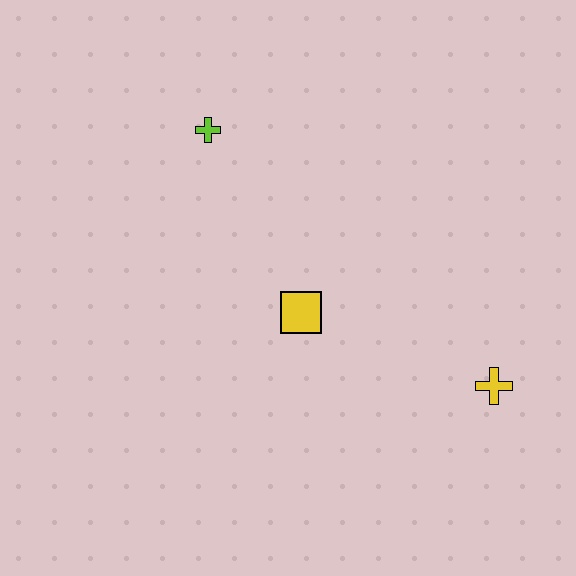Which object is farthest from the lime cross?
The yellow cross is farthest from the lime cross.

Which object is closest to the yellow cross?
The yellow square is closest to the yellow cross.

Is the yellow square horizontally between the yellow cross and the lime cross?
Yes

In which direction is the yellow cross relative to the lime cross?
The yellow cross is to the right of the lime cross.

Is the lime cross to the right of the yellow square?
No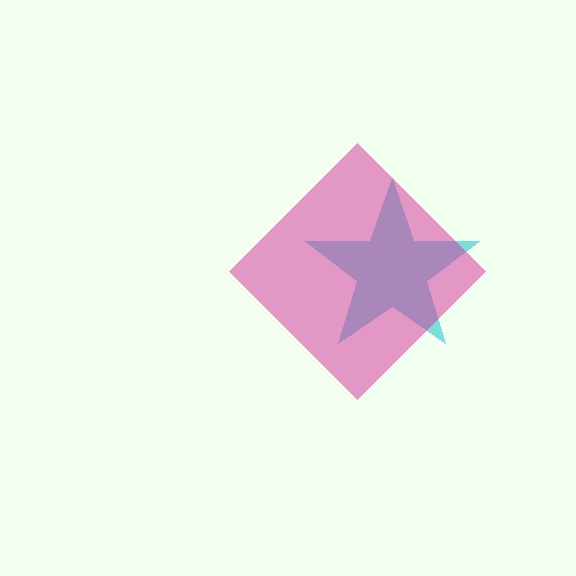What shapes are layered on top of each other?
The layered shapes are: a cyan star, a magenta diamond.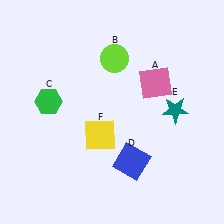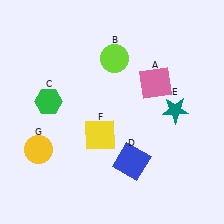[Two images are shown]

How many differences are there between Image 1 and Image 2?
There is 1 difference between the two images.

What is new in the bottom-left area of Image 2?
A yellow circle (G) was added in the bottom-left area of Image 2.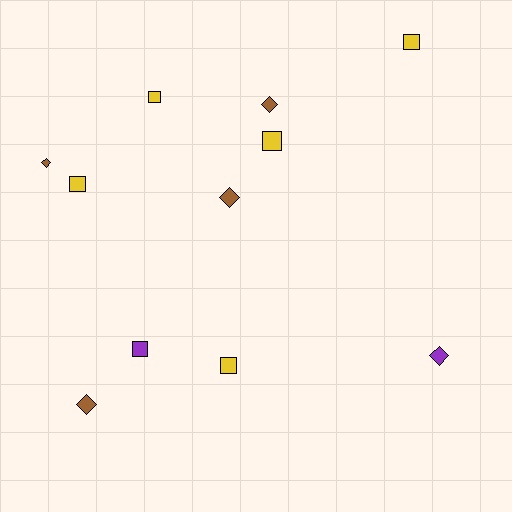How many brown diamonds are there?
There are 4 brown diamonds.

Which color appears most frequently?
Yellow, with 5 objects.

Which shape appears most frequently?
Square, with 6 objects.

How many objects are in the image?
There are 11 objects.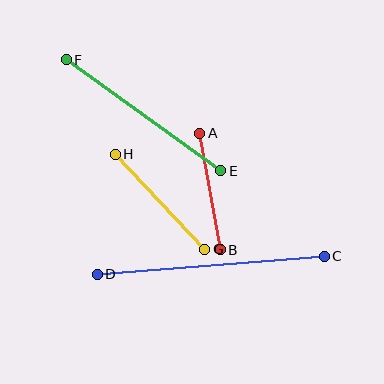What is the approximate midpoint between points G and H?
The midpoint is at approximately (160, 202) pixels.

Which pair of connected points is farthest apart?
Points C and D are farthest apart.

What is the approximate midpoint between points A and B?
The midpoint is at approximately (210, 191) pixels.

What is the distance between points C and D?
The distance is approximately 228 pixels.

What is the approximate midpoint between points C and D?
The midpoint is at approximately (211, 265) pixels.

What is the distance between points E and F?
The distance is approximately 190 pixels.